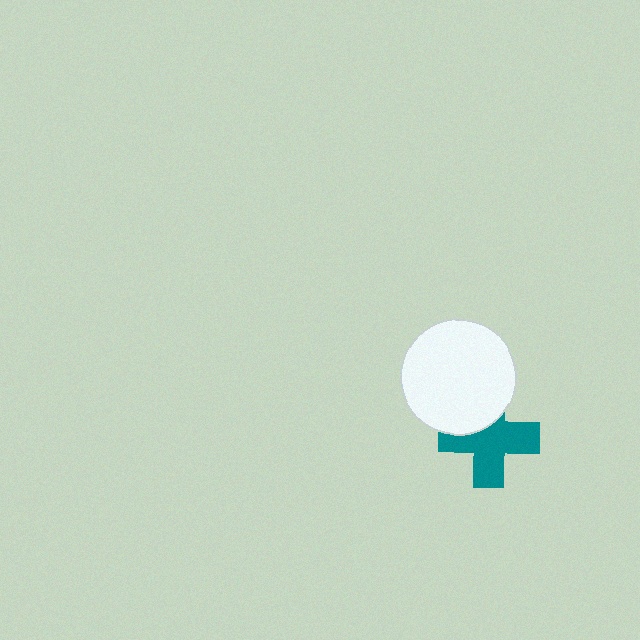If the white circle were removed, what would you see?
You would see the complete teal cross.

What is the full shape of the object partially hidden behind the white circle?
The partially hidden object is a teal cross.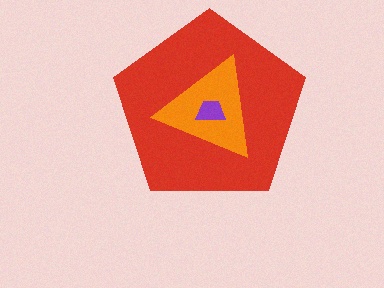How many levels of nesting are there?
3.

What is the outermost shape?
The red pentagon.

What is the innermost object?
The purple trapezoid.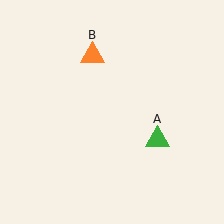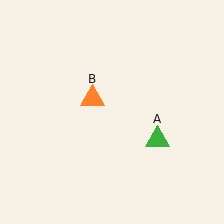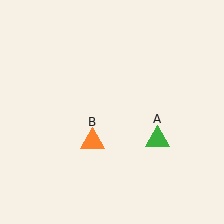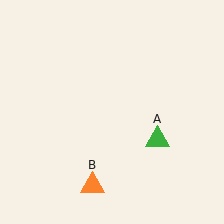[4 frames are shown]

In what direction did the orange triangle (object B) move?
The orange triangle (object B) moved down.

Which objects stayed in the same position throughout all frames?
Green triangle (object A) remained stationary.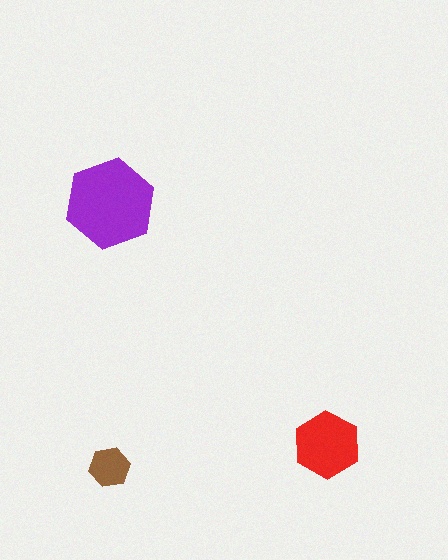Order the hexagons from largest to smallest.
the purple one, the red one, the brown one.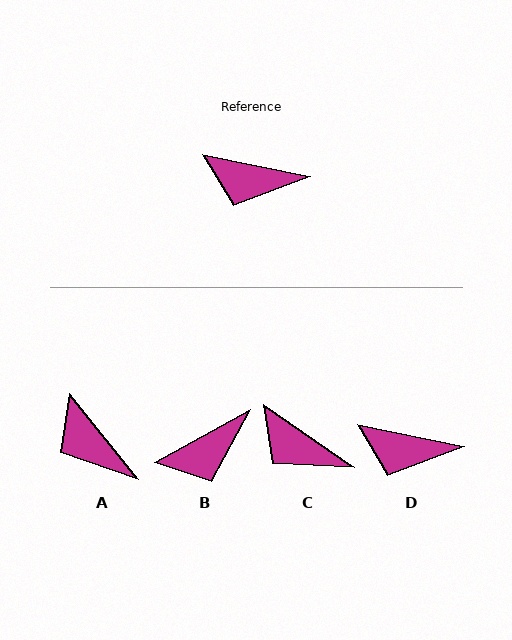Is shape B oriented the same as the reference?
No, it is off by about 40 degrees.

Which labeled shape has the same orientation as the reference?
D.